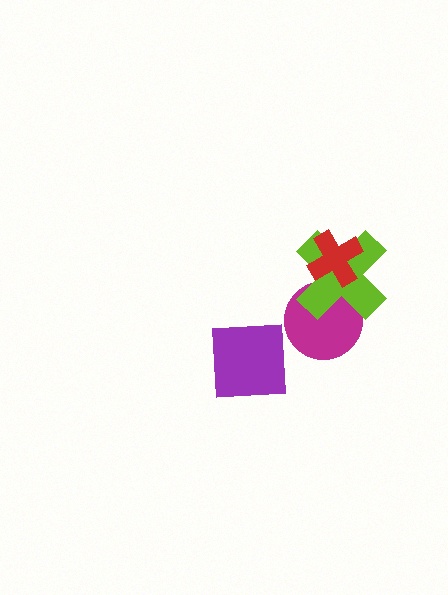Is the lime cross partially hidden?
Yes, it is partially covered by another shape.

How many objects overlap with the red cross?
1 object overlaps with the red cross.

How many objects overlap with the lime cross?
2 objects overlap with the lime cross.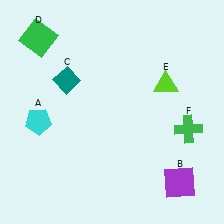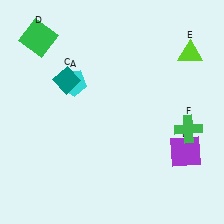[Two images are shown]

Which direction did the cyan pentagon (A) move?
The cyan pentagon (A) moved up.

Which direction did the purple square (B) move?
The purple square (B) moved up.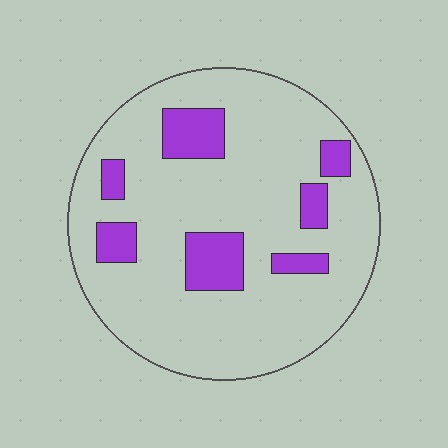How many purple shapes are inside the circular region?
7.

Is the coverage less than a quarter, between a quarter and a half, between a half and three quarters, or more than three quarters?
Less than a quarter.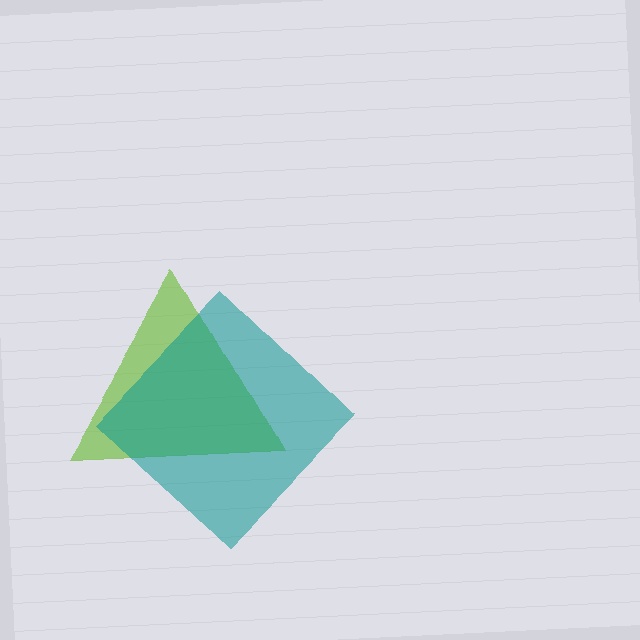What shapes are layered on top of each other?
The layered shapes are: a lime triangle, a teal diamond.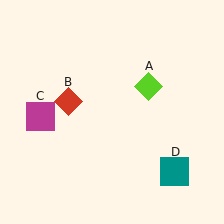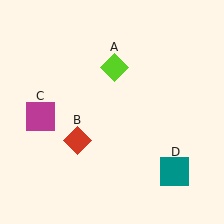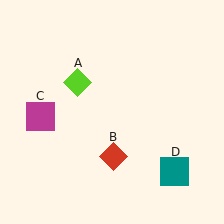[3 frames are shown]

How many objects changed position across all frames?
2 objects changed position: lime diamond (object A), red diamond (object B).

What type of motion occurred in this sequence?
The lime diamond (object A), red diamond (object B) rotated counterclockwise around the center of the scene.